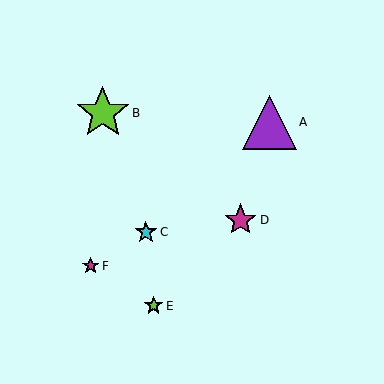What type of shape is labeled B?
Shape B is a lime star.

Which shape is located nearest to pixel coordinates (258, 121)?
The purple triangle (labeled A) at (269, 122) is nearest to that location.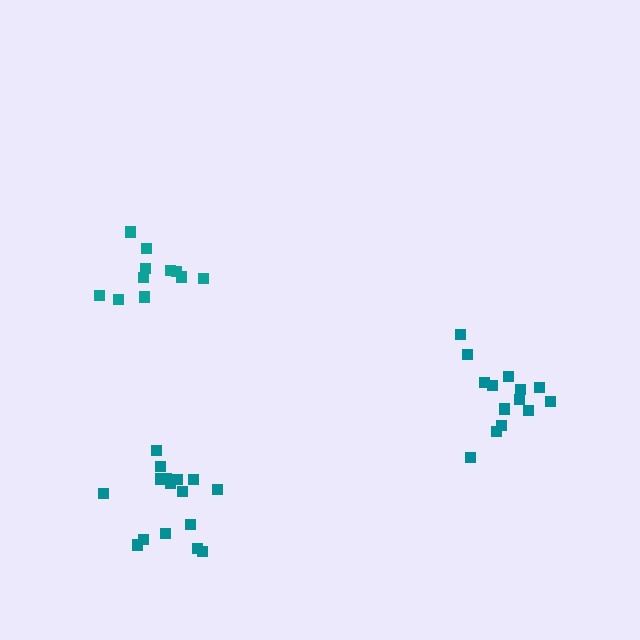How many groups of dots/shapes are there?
There are 3 groups.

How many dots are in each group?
Group 1: 16 dots, Group 2: 11 dots, Group 3: 14 dots (41 total).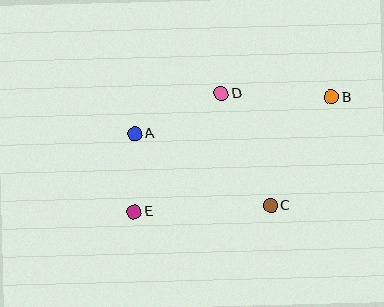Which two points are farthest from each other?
Points B and E are farthest from each other.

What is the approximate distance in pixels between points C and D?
The distance between C and D is approximately 122 pixels.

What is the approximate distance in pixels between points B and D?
The distance between B and D is approximately 110 pixels.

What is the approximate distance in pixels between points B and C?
The distance between B and C is approximately 124 pixels.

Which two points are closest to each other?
Points A and E are closest to each other.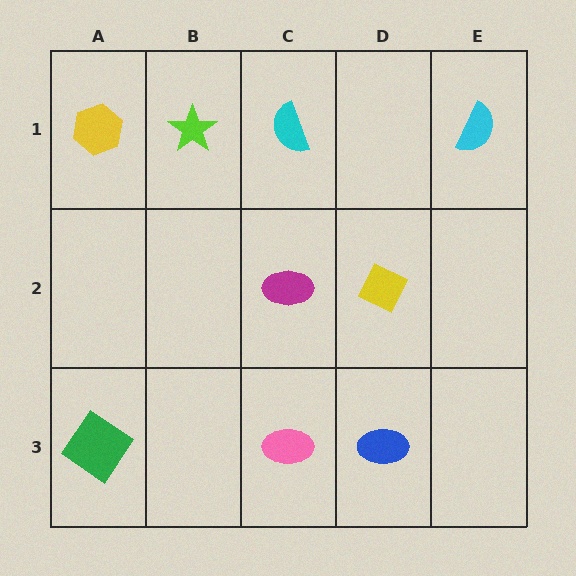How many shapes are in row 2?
2 shapes.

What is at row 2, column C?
A magenta ellipse.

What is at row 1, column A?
A yellow hexagon.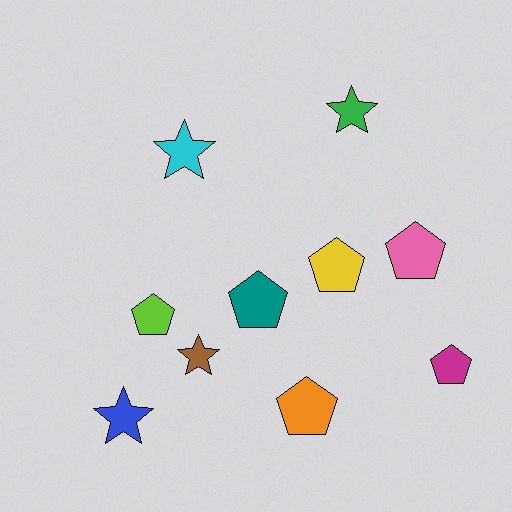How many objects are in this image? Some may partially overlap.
There are 10 objects.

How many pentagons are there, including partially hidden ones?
There are 6 pentagons.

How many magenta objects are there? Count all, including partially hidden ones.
There is 1 magenta object.